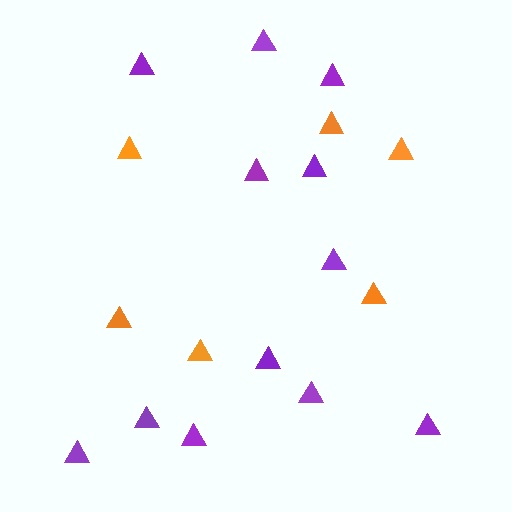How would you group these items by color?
There are 2 groups: one group of orange triangles (6) and one group of purple triangles (12).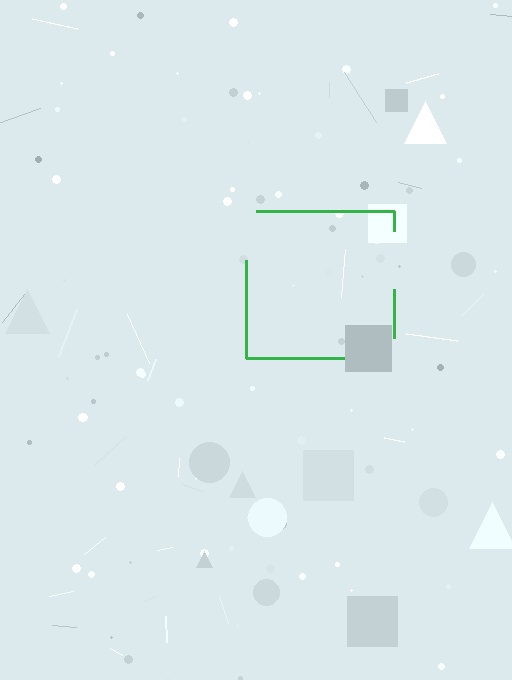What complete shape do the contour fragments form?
The contour fragments form a square.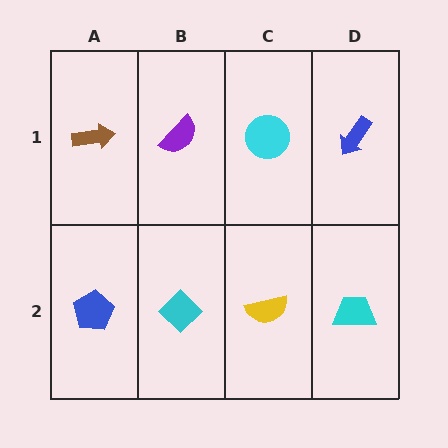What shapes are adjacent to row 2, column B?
A purple semicircle (row 1, column B), a blue pentagon (row 2, column A), a yellow semicircle (row 2, column C).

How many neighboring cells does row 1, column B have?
3.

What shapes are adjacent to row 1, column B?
A cyan diamond (row 2, column B), a brown arrow (row 1, column A), a cyan circle (row 1, column C).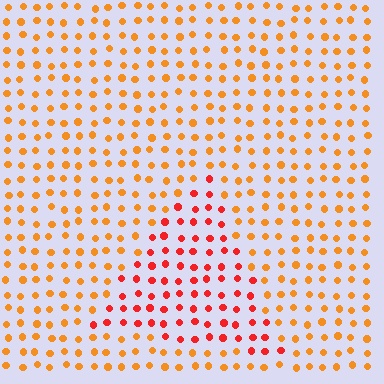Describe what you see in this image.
The image is filled with small orange elements in a uniform arrangement. A triangle-shaped region is visible where the elements are tinted to a slightly different hue, forming a subtle color boundary.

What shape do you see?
I see a triangle.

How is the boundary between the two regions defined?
The boundary is defined purely by a slight shift in hue (about 33 degrees). Spacing, size, and orientation are identical on both sides.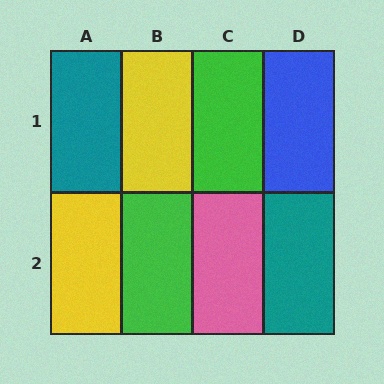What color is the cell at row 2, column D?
Teal.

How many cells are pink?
1 cell is pink.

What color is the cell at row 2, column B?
Green.